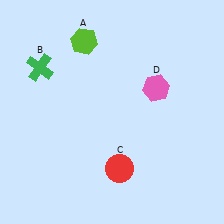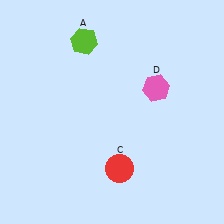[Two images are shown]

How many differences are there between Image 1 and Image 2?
There is 1 difference between the two images.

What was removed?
The green cross (B) was removed in Image 2.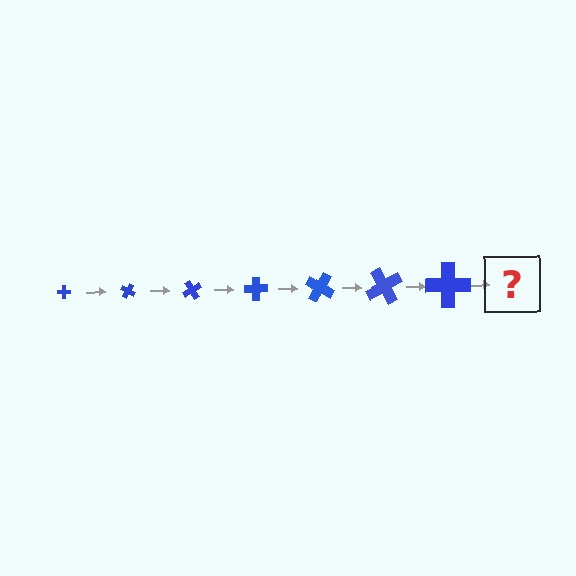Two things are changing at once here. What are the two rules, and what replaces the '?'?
The two rules are that the cross grows larger each step and it rotates 30 degrees each step. The '?' should be a cross, larger than the previous one and rotated 210 degrees from the start.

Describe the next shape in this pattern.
It should be a cross, larger than the previous one and rotated 210 degrees from the start.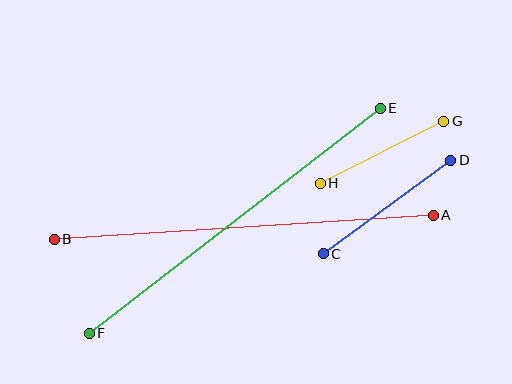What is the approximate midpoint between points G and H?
The midpoint is at approximately (382, 152) pixels.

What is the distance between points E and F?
The distance is approximately 368 pixels.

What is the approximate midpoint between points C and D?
The midpoint is at approximately (387, 207) pixels.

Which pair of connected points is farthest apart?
Points A and B are farthest apart.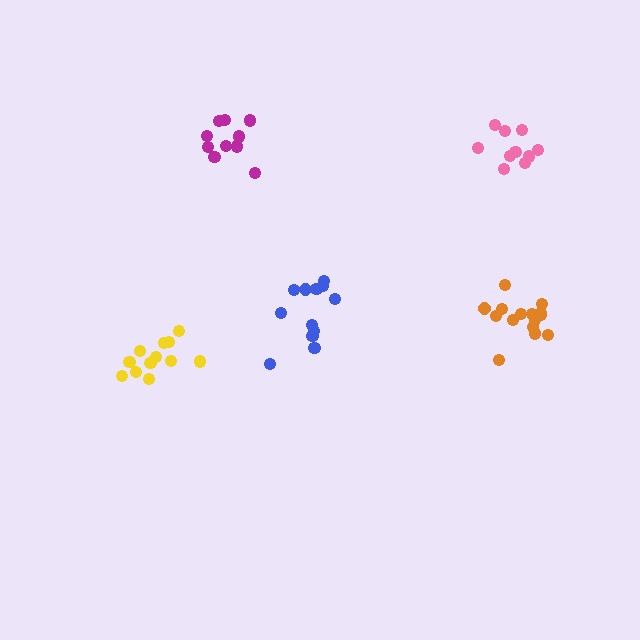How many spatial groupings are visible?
There are 5 spatial groupings.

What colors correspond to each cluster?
The clusters are colored: magenta, blue, pink, yellow, orange.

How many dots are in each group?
Group 1: 10 dots, Group 2: 12 dots, Group 3: 10 dots, Group 4: 12 dots, Group 5: 15 dots (59 total).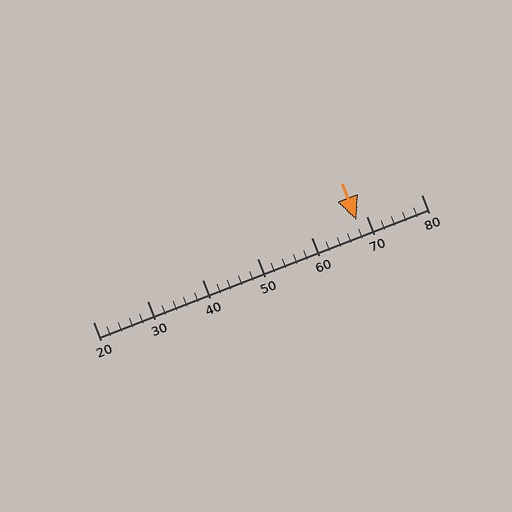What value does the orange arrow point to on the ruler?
The orange arrow points to approximately 68.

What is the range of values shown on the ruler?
The ruler shows values from 20 to 80.